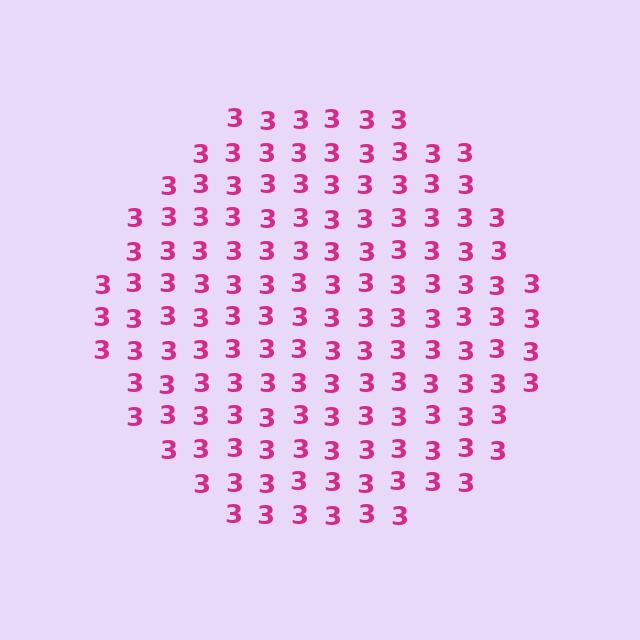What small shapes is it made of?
It is made of small digit 3's.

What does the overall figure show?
The overall figure shows a circle.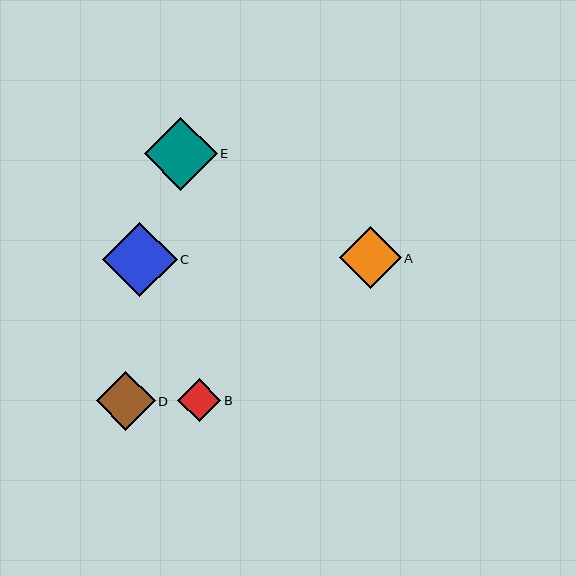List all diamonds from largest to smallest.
From largest to smallest: C, E, A, D, B.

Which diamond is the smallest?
Diamond B is the smallest with a size of approximately 43 pixels.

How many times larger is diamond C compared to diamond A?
Diamond C is approximately 1.2 times the size of diamond A.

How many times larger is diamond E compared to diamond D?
Diamond E is approximately 1.2 times the size of diamond D.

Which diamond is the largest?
Diamond C is the largest with a size of approximately 75 pixels.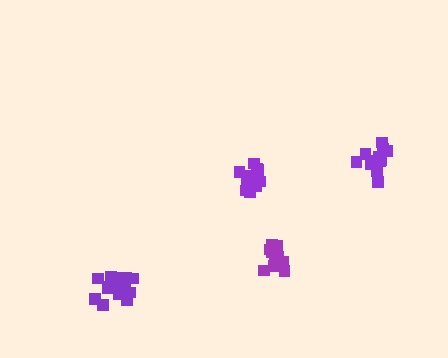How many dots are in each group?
Group 1: 16 dots, Group 2: 13 dots, Group 3: 12 dots, Group 4: 13 dots (54 total).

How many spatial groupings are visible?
There are 4 spatial groupings.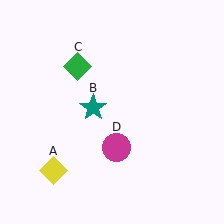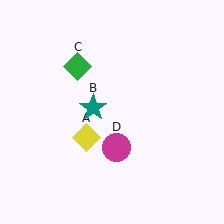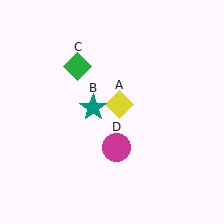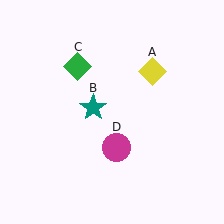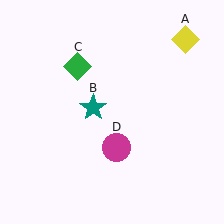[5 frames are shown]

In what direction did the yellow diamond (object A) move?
The yellow diamond (object A) moved up and to the right.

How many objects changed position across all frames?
1 object changed position: yellow diamond (object A).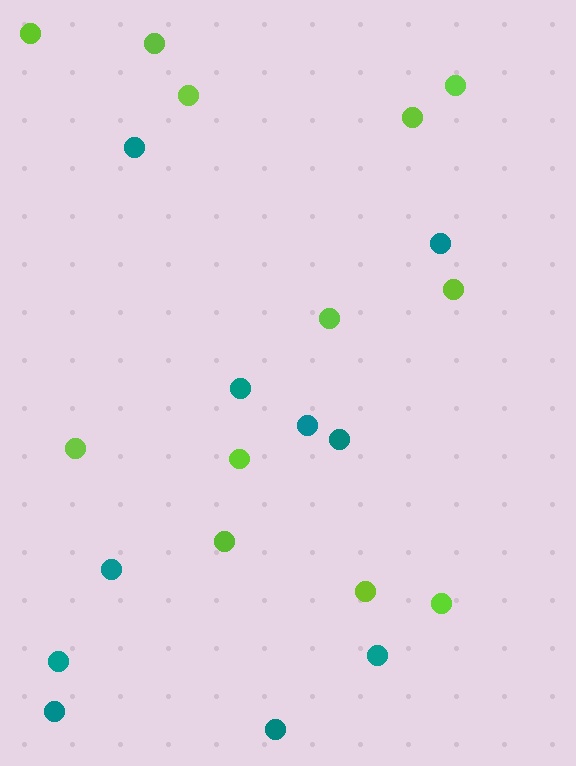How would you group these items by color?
There are 2 groups: one group of teal circles (10) and one group of lime circles (12).